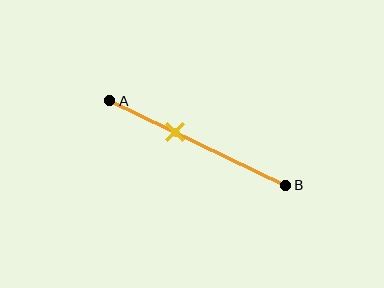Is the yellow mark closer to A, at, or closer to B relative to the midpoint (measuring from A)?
The yellow mark is closer to point A than the midpoint of segment AB.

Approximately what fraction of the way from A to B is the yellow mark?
The yellow mark is approximately 35% of the way from A to B.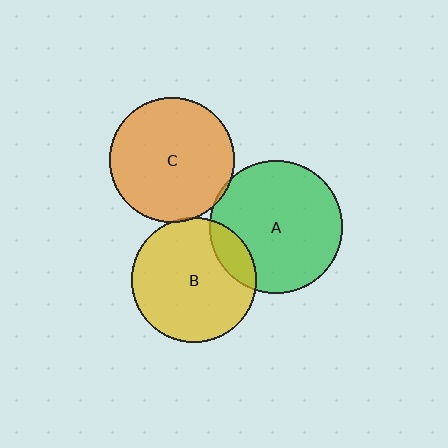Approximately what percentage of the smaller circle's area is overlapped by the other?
Approximately 5%.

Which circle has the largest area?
Circle A (green).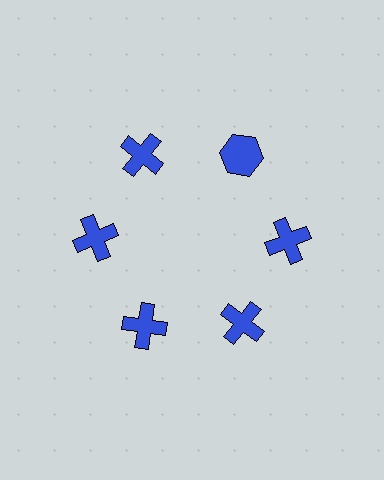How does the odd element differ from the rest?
It has a different shape: hexagon instead of cross.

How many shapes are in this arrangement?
There are 6 shapes arranged in a ring pattern.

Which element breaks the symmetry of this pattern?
The blue hexagon at roughly the 1 o'clock position breaks the symmetry. All other shapes are blue crosses.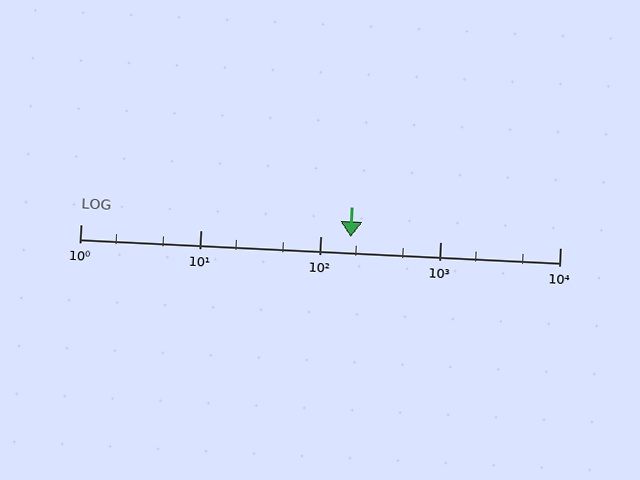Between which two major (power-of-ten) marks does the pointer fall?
The pointer is between 100 and 1000.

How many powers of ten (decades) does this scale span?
The scale spans 4 decades, from 1 to 10000.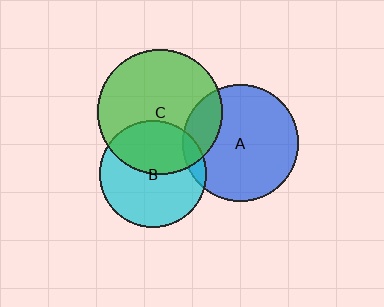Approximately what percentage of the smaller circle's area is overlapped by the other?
Approximately 40%.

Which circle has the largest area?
Circle C (green).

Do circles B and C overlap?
Yes.